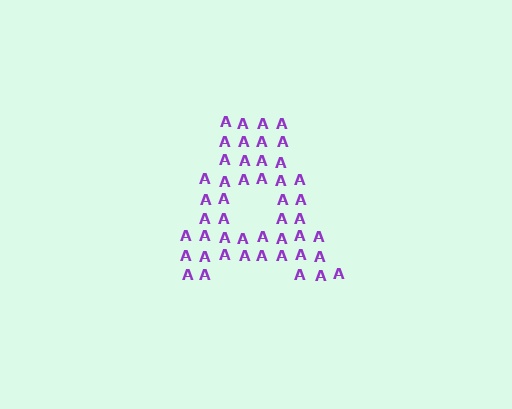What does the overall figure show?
The overall figure shows the letter A.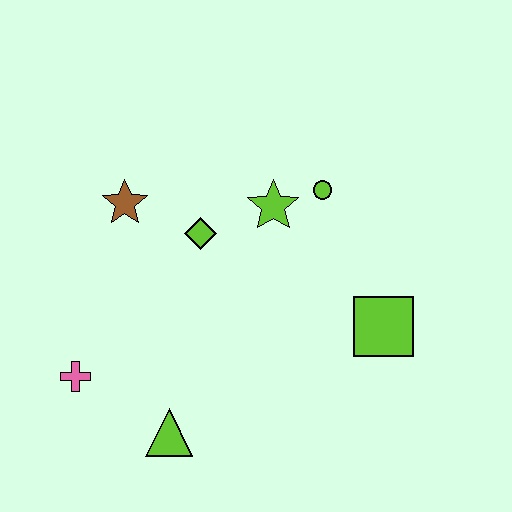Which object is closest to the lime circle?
The lime star is closest to the lime circle.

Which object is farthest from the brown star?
The lime square is farthest from the brown star.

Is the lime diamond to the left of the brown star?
No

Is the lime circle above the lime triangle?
Yes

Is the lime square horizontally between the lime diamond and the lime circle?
No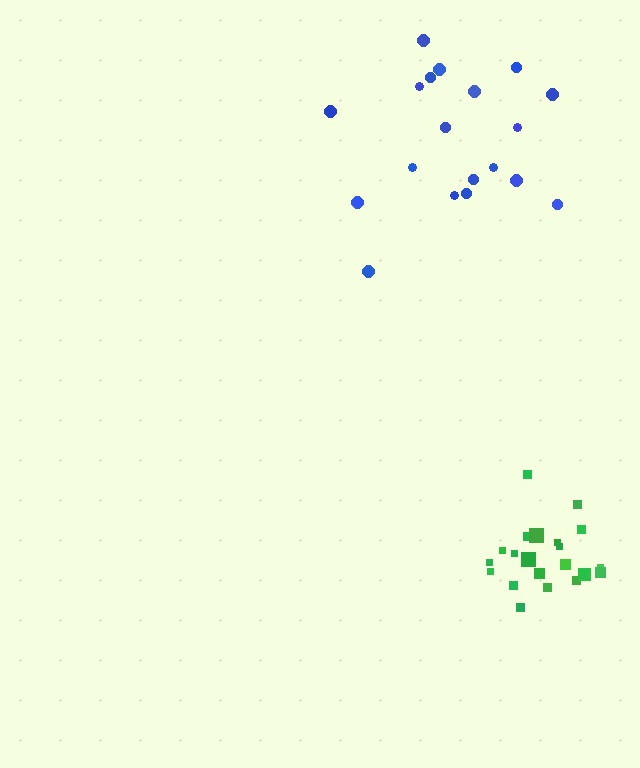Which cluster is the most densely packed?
Green.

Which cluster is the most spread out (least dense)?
Blue.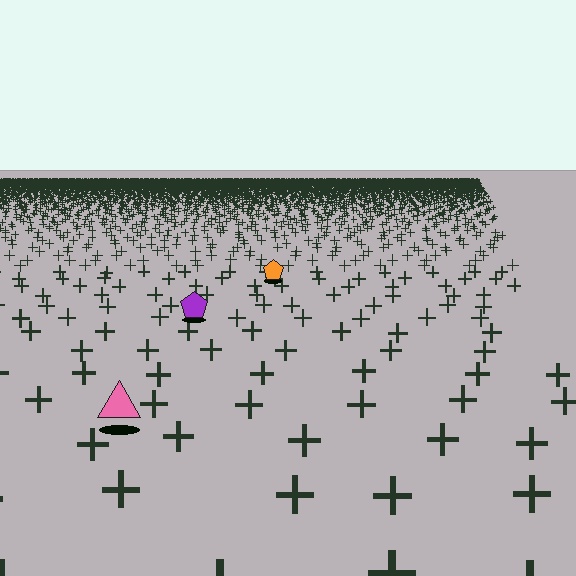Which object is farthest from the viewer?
The orange pentagon is farthest from the viewer. It appears smaller and the ground texture around it is denser.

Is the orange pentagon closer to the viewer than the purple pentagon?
No. The purple pentagon is closer — you can tell from the texture gradient: the ground texture is coarser near it.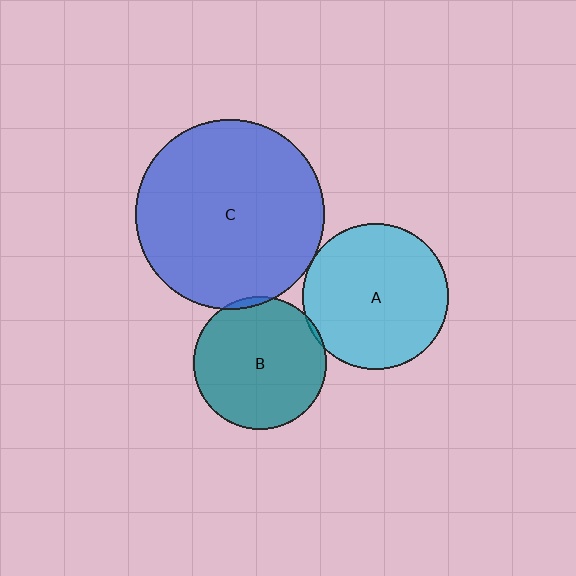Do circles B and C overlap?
Yes.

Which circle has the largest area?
Circle C (blue).